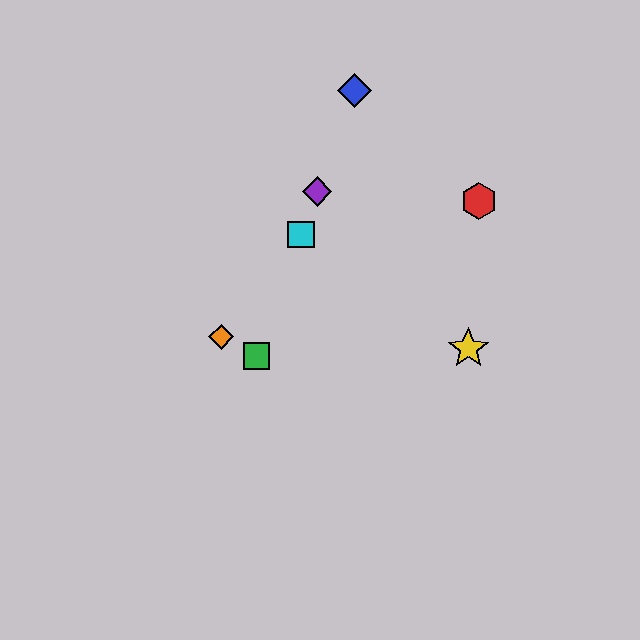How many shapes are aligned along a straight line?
4 shapes (the blue diamond, the green square, the purple diamond, the cyan square) are aligned along a straight line.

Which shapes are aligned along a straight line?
The blue diamond, the green square, the purple diamond, the cyan square are aligned along a straight line.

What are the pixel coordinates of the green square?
The green square is at (257, 356).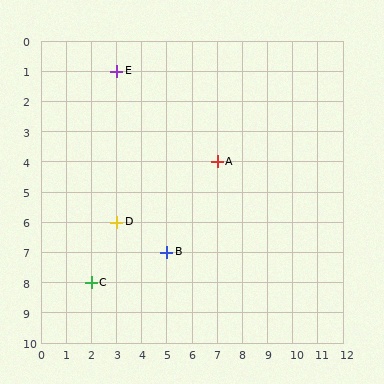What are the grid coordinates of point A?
Point A is at grid coordinates (7, 4).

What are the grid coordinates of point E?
Point E is at grid coordinates (3, 1).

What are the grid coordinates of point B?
Point B is at grid coordinates (5, 7).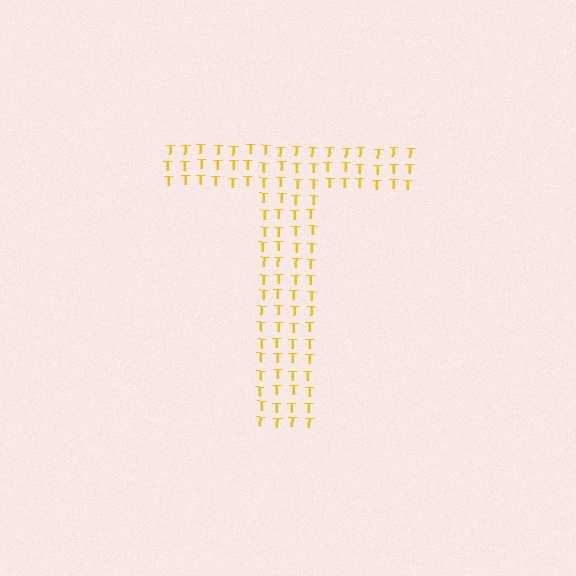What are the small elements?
The small elements are letter T's.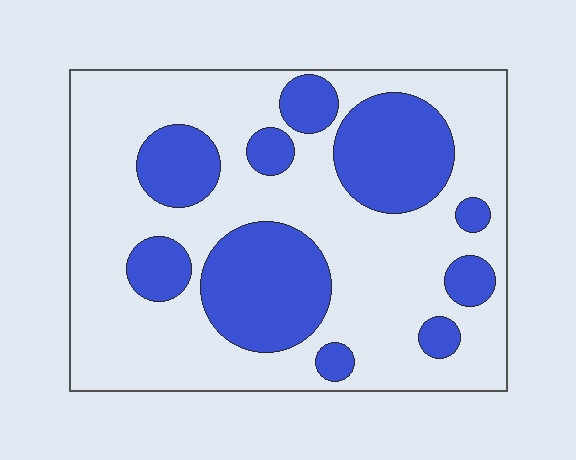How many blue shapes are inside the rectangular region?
10.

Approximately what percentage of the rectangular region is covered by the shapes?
Approximately 30%.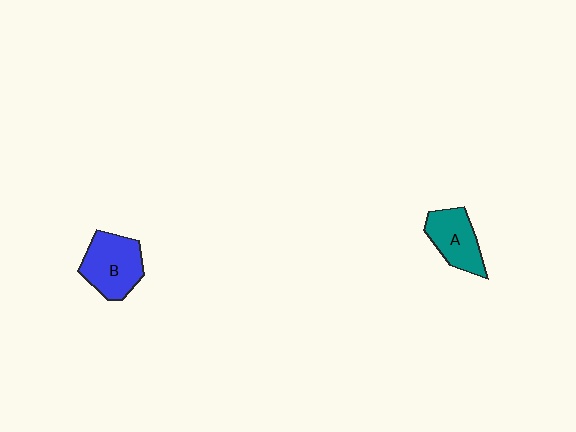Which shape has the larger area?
Shape B (blue).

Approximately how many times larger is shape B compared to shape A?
Approximately 1.2 times.